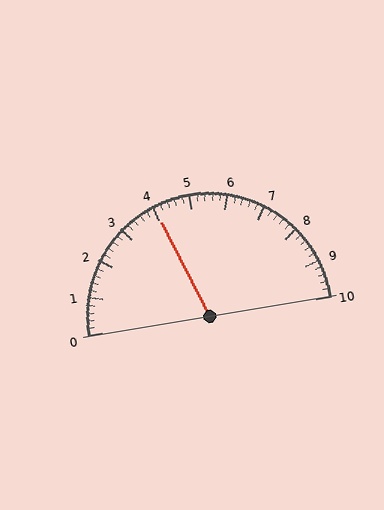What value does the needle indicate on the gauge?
The needle indicates approximately 4.0.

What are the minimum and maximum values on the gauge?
The gauge ranges from 0 to 10.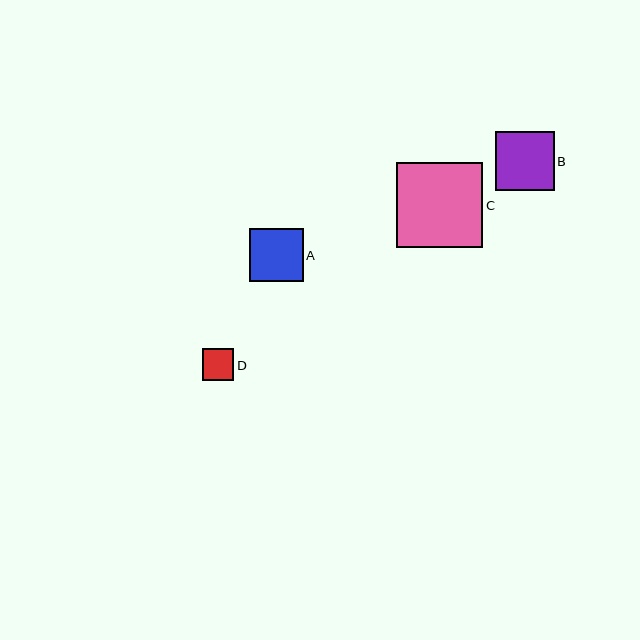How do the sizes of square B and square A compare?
Square B and square A are approximately the same size.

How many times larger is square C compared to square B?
Square C is approximately 1.5 times the size of square B.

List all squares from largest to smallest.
From largest to smallest: C, B, A, D.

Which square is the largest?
Square C is the largest with a size of approximately 86 pixels.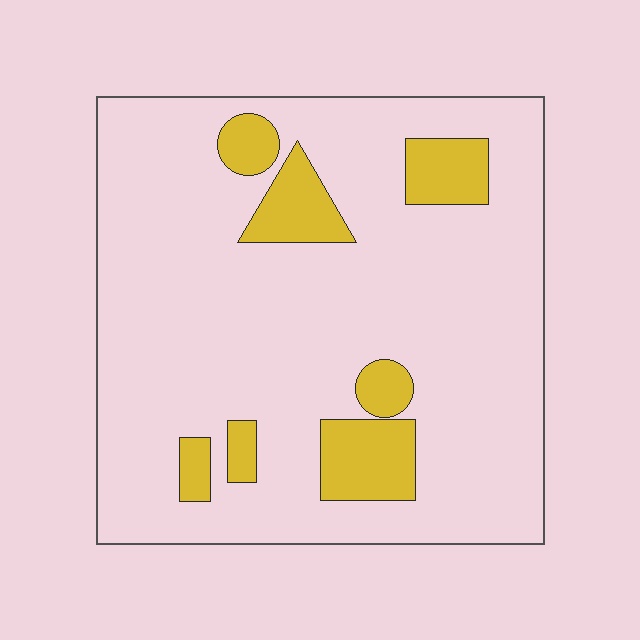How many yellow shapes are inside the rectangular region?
7.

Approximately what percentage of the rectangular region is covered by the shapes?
Approximately 15%.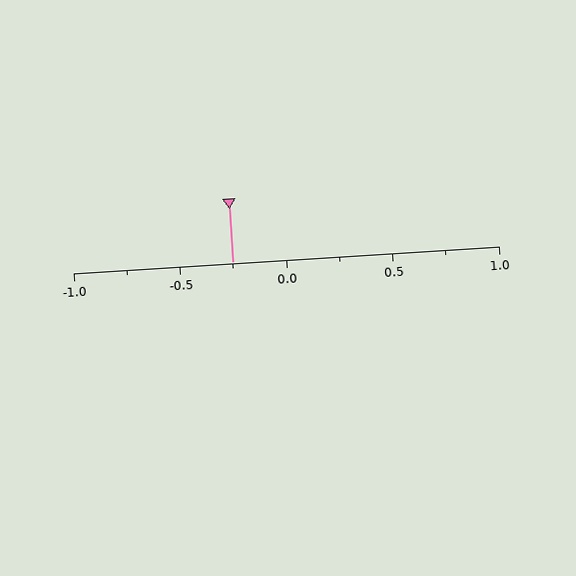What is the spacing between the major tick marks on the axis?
The major ticks are spaced 0.5 apart.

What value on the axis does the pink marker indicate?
The marker indicates approximately -0.25.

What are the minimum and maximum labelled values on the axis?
The axis runs from -1.0 to 1.0.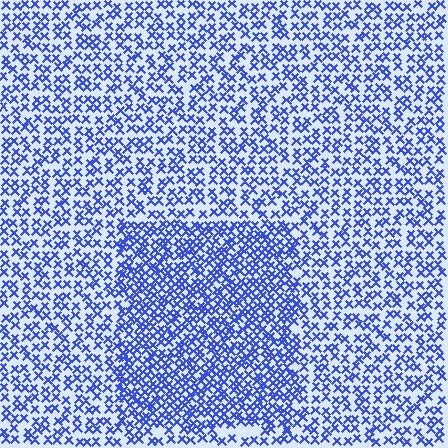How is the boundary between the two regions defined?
The boundary is defined by a change in element density (approximately 1.7x ratio). All elements are the same color, size, and shape.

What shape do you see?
I see a rectangle.